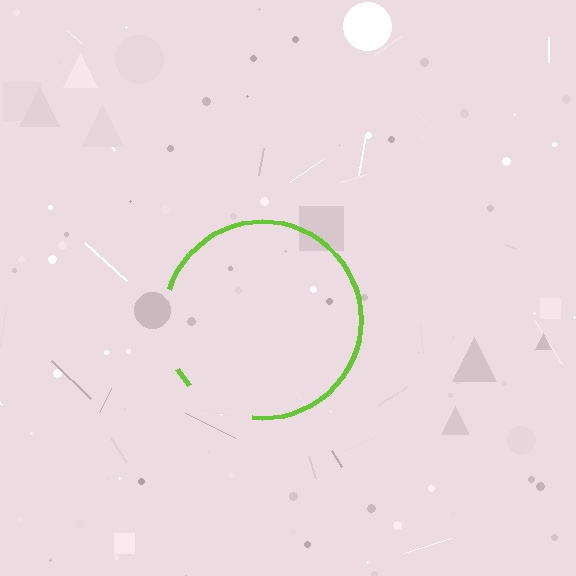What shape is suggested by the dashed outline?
The dashed outline suggests a circle.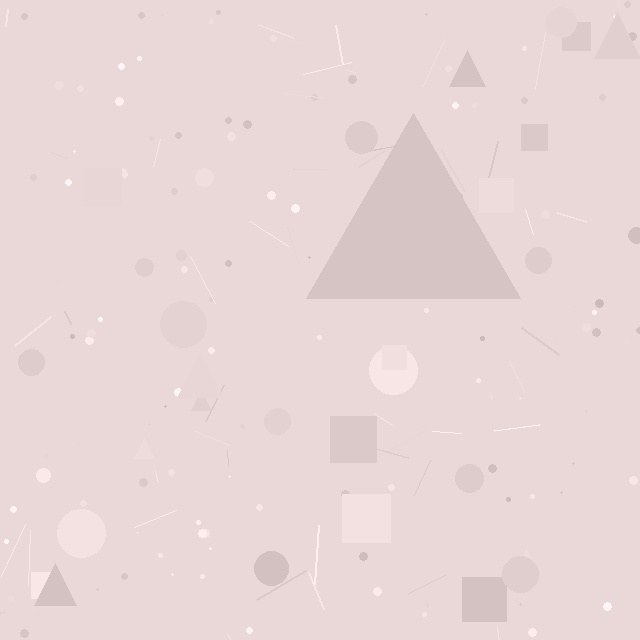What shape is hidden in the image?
A triangle is hidden in the image.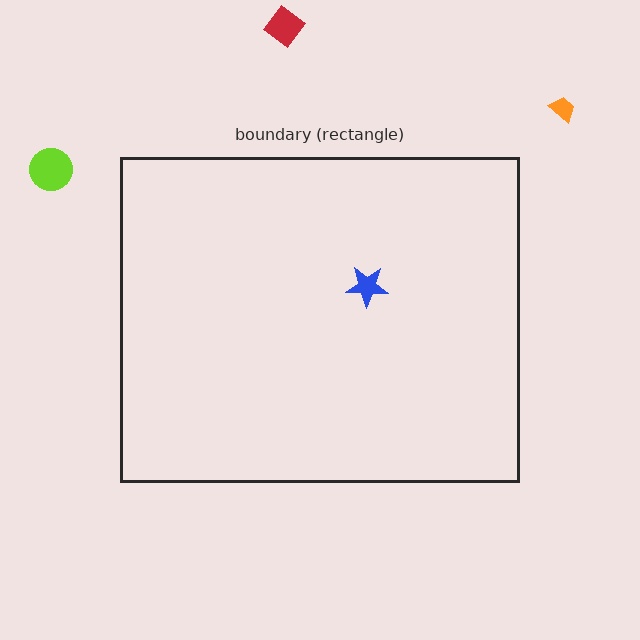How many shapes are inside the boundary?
1 inside, 3 outside.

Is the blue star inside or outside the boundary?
Inside.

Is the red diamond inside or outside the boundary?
Outside.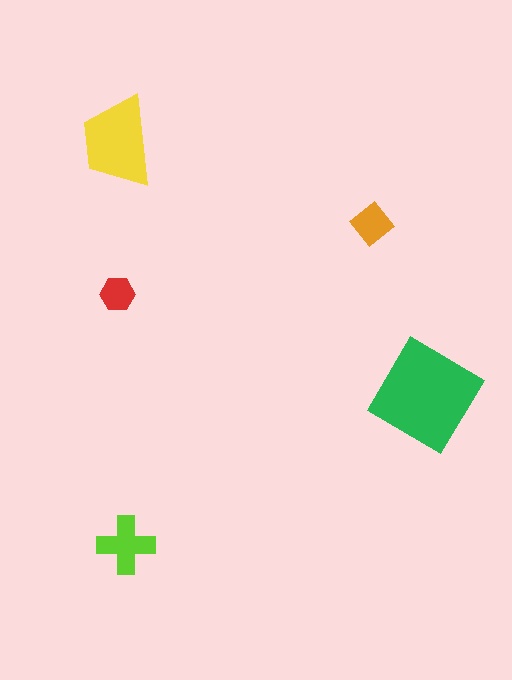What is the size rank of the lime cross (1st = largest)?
3rd.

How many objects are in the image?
There are 5 objects in the image.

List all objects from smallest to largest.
The red hexagon, the orange diamond, the lime cross, the yellow trapezoid, the green diamond.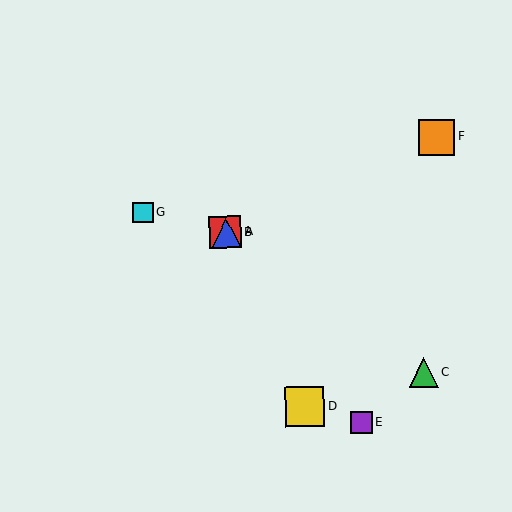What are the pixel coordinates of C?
Object C is at (424, 373).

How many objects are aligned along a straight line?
3 objects (A, B, D) are aligned along a straight line.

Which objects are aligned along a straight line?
Objects A, B, D are aligned along a straight line.